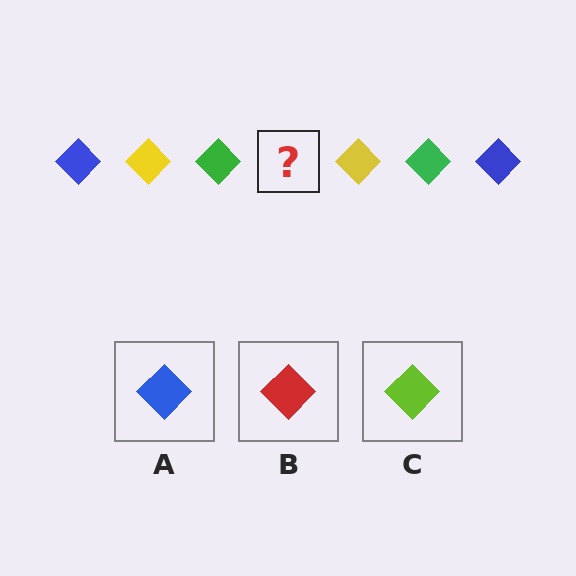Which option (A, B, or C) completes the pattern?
A.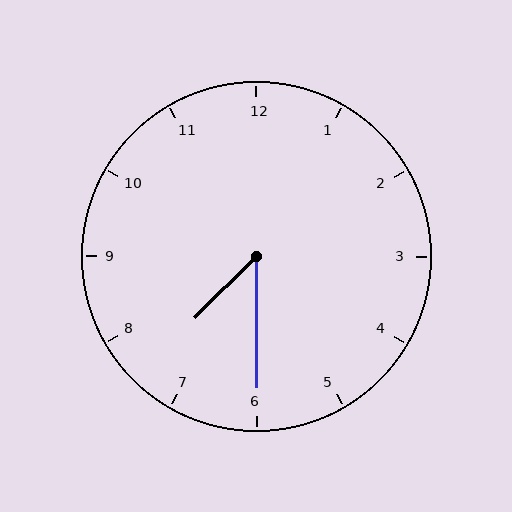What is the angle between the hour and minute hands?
Approximately 45 degrees.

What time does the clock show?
7:30.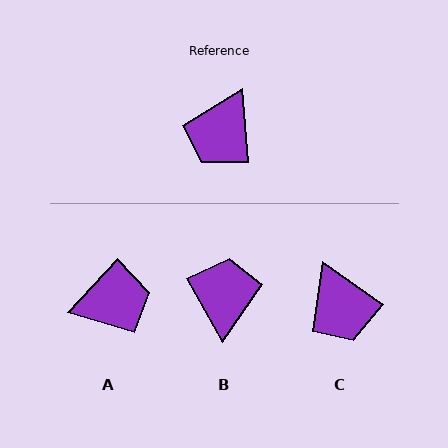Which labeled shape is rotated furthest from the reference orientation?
B, about 156 degrees away.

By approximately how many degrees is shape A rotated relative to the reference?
Approximately 132 degrees counter-clockwise.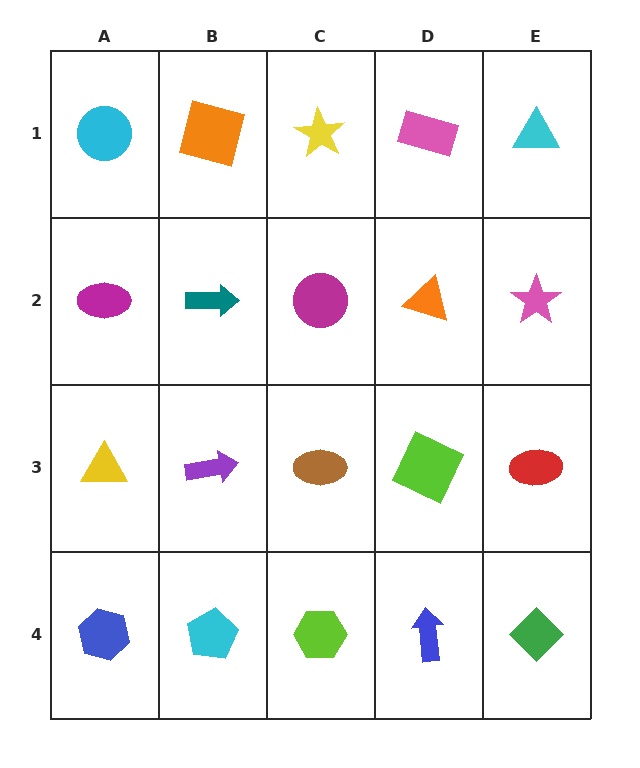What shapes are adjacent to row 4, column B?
A purple arrow (row 3, column B), a blue hexagon (row 4, column A), a lime hexagon (row 4, column C).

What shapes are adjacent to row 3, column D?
An orange triangle (row 2, column D), a blue arrow (row 4, column D), a brown ellipse (row 3, column C), a red ellipse (row 3, column E).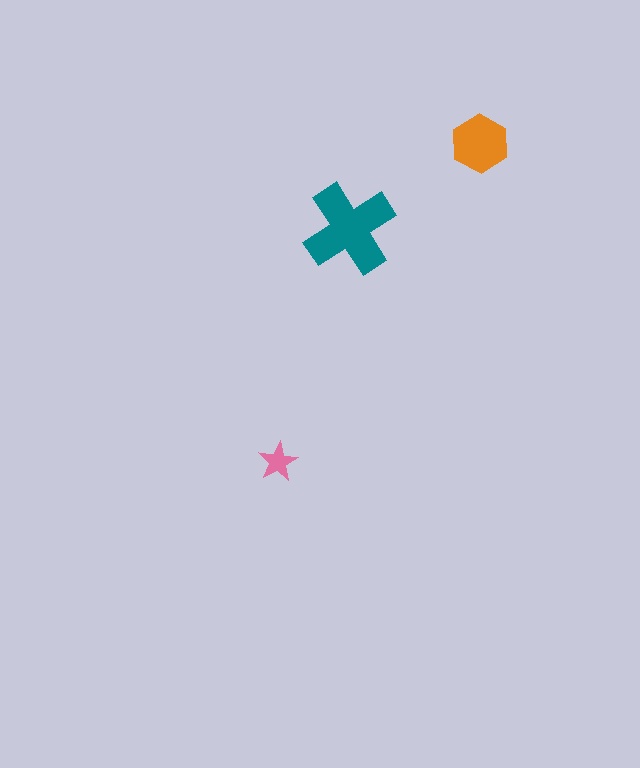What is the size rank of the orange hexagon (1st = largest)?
2nd.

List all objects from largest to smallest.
The teal cross, the orange hexagon, the pink star.